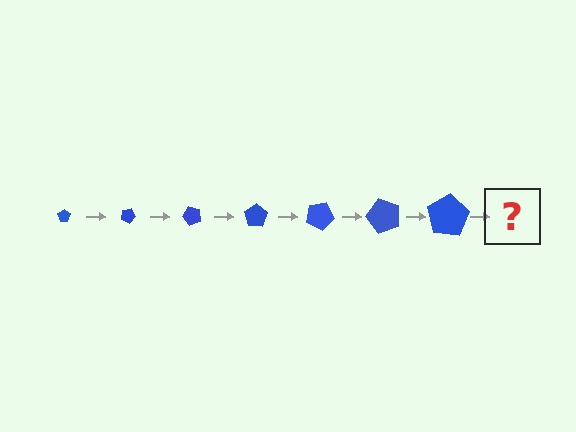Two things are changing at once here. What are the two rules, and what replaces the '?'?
The two rules are that the pentagon grows larger each step and it rotates 25 degrees each step. The '?' should be a pentagon, larger than the previous one and rotated 175 degrees from the start.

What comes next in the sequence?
The next element should be a pentagon, larger than the previous one and rotated 175 degrees from the start.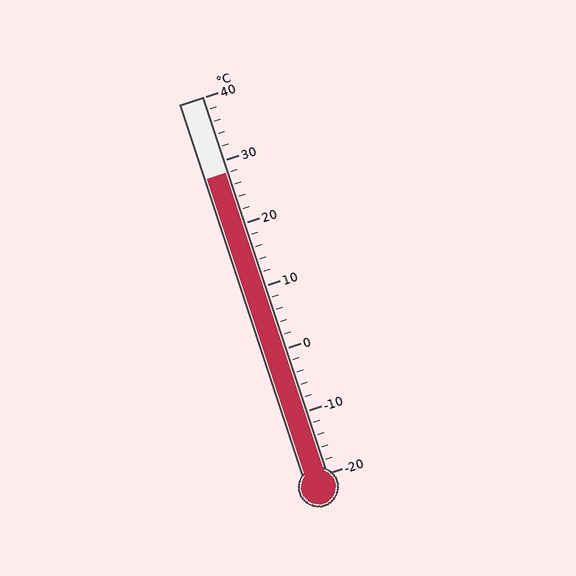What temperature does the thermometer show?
The thermometer shows approximately 28°C.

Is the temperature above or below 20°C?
The temperature is above 20°C.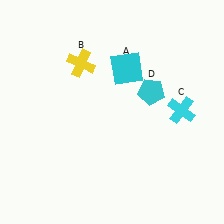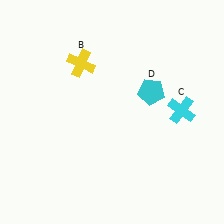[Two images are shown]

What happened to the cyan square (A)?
The cyan square (A) was removed in Image 2. It was in the top-right area of Image 1.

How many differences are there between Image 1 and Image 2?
There is 1 difference between the two images.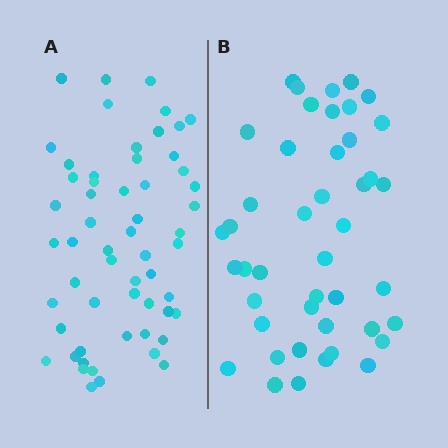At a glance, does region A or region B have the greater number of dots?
Region A (the left region) has more dots.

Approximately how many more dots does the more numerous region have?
Region A has approximately 15 more dots than region B.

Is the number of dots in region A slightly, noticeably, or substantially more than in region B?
Region A has noticeably more, but not dramatically so. The ratio is roughly 1.3 to 1.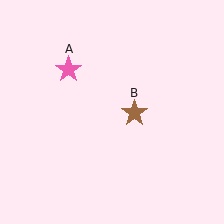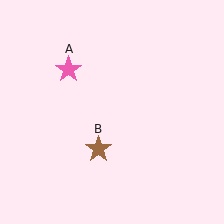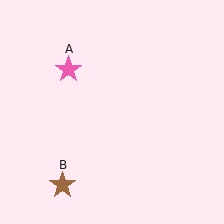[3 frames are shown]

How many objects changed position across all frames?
1 object changed position: brown star (object B).